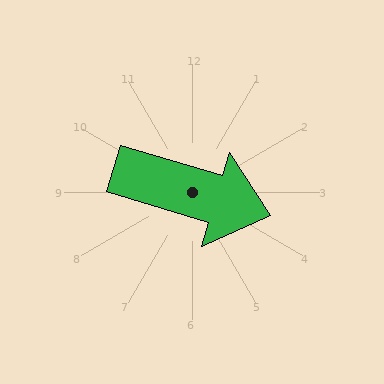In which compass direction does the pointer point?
East.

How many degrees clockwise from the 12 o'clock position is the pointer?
Approximately 107 degrees.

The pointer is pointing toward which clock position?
Roughly 4 o'clock.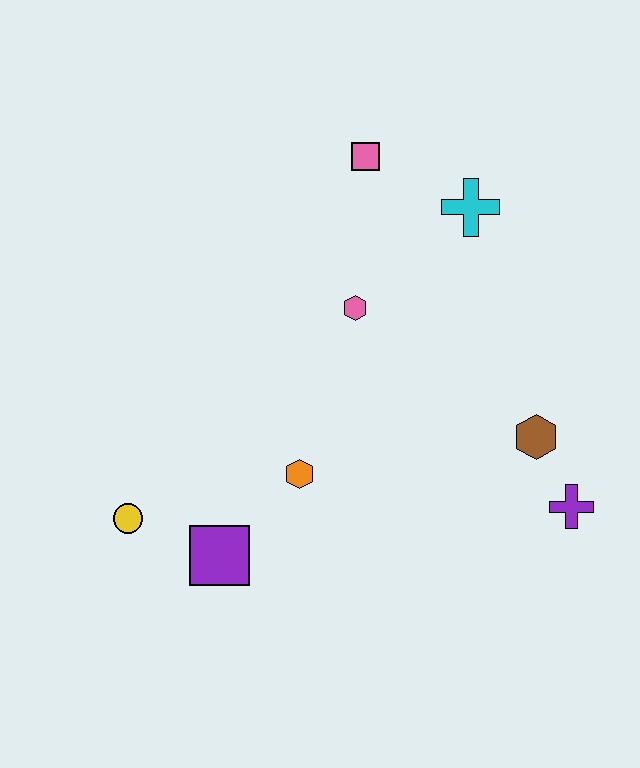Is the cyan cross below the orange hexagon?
No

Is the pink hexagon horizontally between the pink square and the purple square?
Yes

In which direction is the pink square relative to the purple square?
The pink square is above the purple square.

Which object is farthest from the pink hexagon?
The yellow circle is farthest from the pink hexagon.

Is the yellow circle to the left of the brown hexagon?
Yes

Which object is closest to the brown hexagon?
The purple cross is closest to the brown hexagon.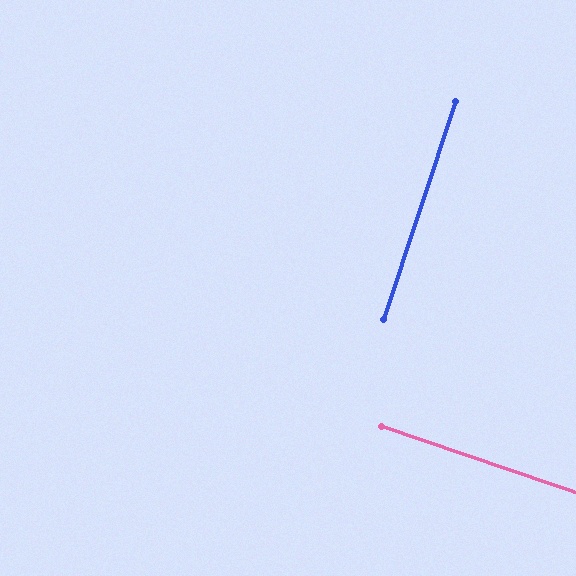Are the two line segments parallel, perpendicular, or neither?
Perpendicular — they meet at approximately 89°.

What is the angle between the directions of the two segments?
Approximately 89 degrees.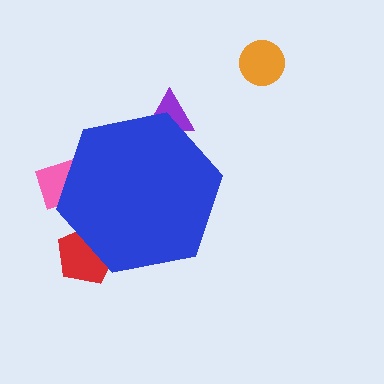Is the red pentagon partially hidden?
Yes, the red pentagon is partially hidden behind the blue hexagon.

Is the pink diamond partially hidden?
Yes, the pink diamond is partially hidden behind the blue hexagon.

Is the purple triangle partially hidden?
Yes, the purple triangle is partially hidden behind the blue hexagon.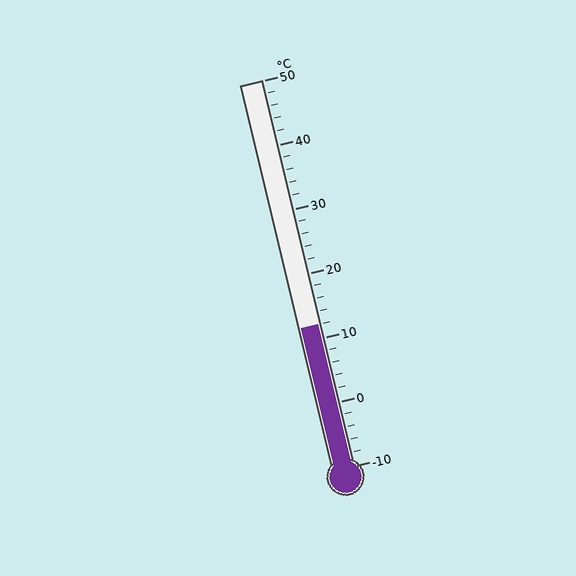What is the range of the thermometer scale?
The thermometer scale ranges from -10°C to 50°C.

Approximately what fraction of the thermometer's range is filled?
The thermometer is filled to approximately 35% of its range.